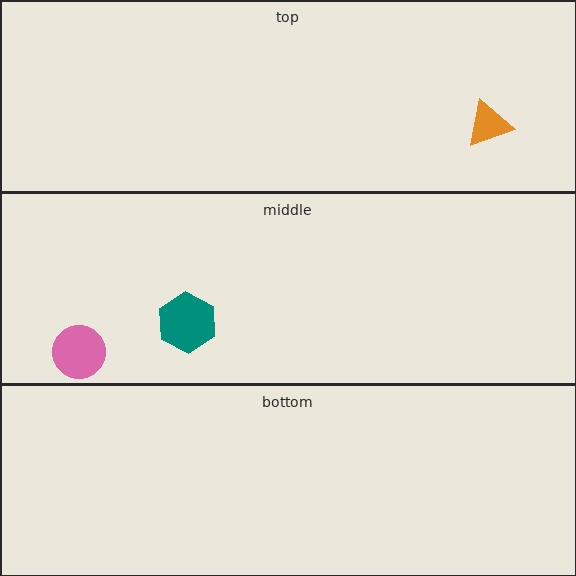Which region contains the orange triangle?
The top region.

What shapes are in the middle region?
The teal hexagon, the pink circle.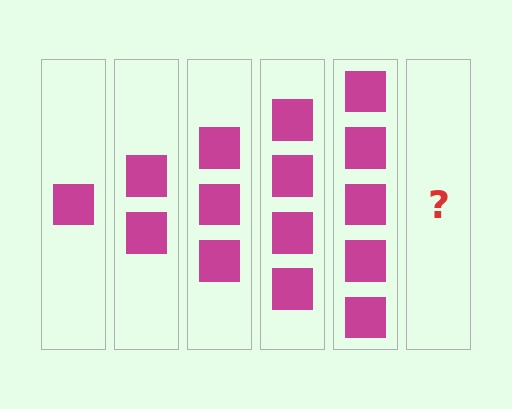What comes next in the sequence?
The next element should be 6 squares.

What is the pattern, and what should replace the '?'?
The pattern is that each step adds one more square. The '?' should be 6 squares.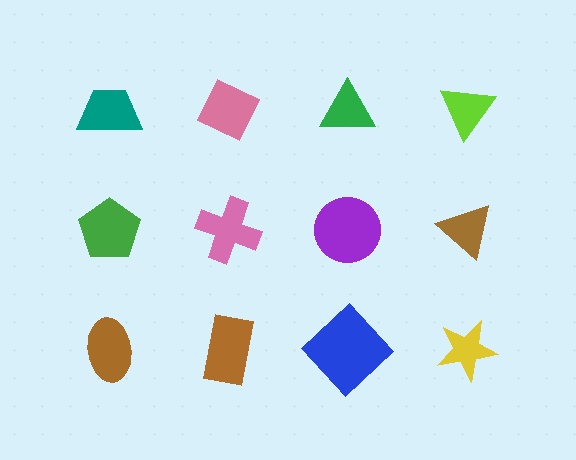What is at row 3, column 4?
A yellow star.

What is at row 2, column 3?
A purple circle.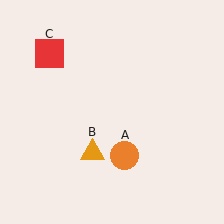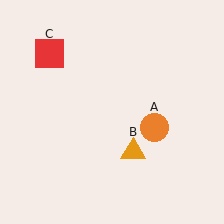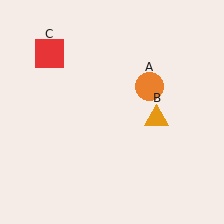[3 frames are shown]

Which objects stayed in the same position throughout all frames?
Red square (object C) remained stationary.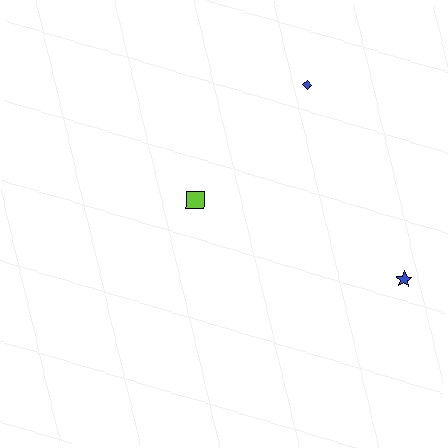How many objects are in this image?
There are 3 objects.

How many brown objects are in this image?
There are no brown objects.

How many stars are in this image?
There is 1 star.